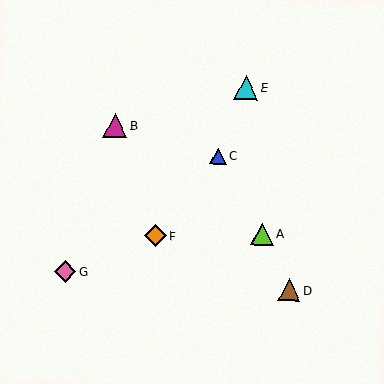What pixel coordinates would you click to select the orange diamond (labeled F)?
Click at (155, 236) to select the orange diamond F.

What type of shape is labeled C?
Shape C is a blue triangle.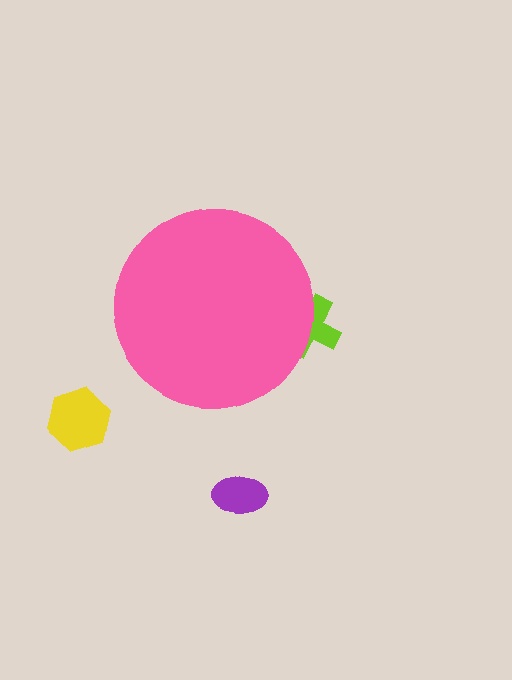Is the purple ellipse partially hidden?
No, the purple ellipse is fully visible.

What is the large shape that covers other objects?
A pink circle.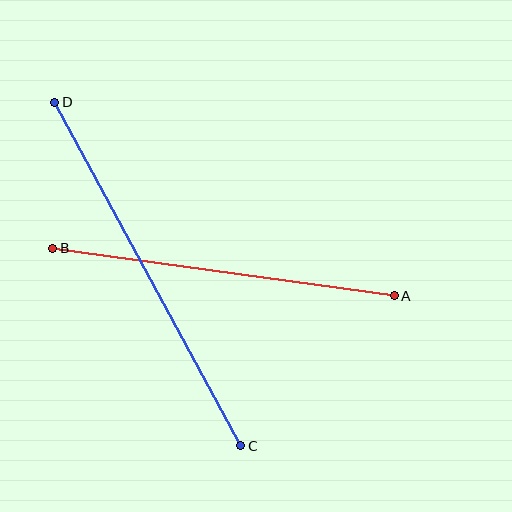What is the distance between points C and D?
The distance is approximately 390 pixels.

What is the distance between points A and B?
The distance is approximately 345 pixels.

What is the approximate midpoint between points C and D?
The midpoint is at approximately (148, 274) pixels.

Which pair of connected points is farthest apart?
Points C and D are farthest apart.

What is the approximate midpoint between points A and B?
The midpoint is at approximately (224, 272) pixels.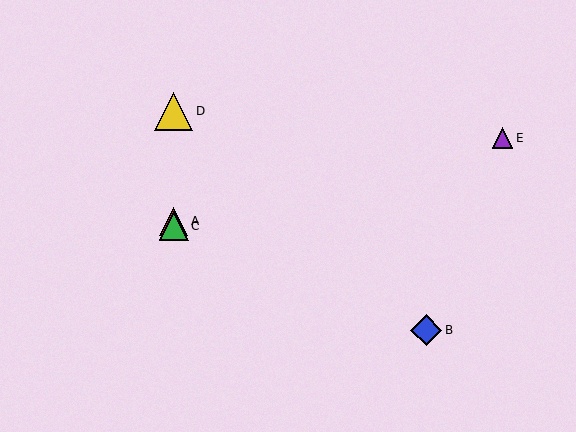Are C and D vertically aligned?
Yes, both are at x≈174.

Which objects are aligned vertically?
Objects A, C, D are aligned vertically.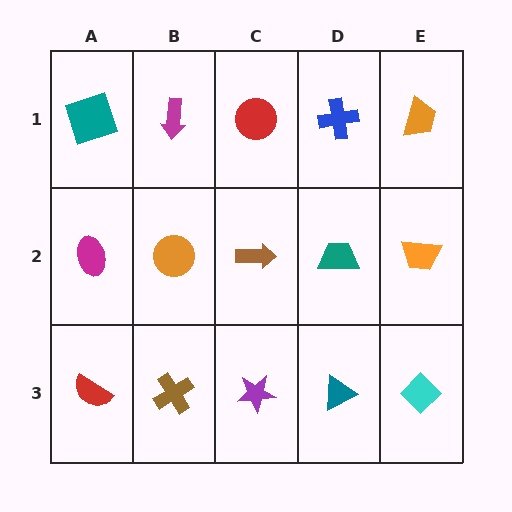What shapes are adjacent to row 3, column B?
An orange circle (row 2, column B), a red semicircle (row 3, column A), a purple star (row 3, column C).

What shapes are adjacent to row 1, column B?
An orange circle (row 2, column B), a teal square (row 1, column A), a red circle (row 1, column C).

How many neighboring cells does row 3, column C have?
3.